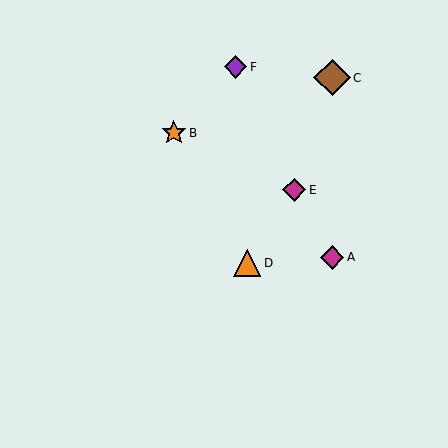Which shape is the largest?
The brown diamond (labeled C) is the largest.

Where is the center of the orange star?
The center of the orange star is at (174, 133).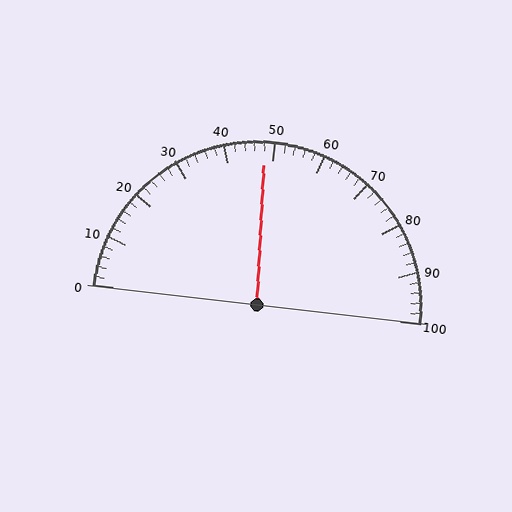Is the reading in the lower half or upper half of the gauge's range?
The reading is in the lower half of the range (0 to 100).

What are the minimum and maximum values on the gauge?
The gauge ranges from 0 to 100.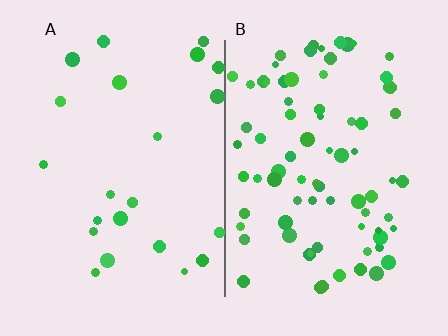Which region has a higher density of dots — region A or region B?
B (the right).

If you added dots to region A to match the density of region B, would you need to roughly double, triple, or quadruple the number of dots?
Approximately triple.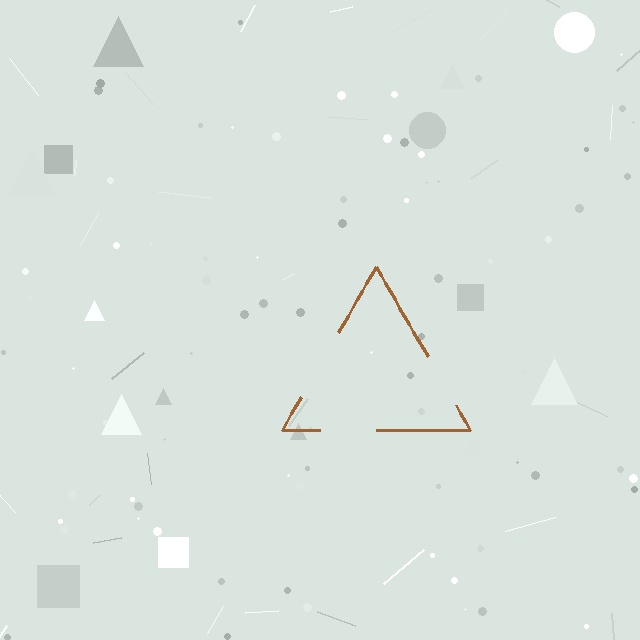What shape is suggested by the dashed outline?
The dashed outline suggests a triangle.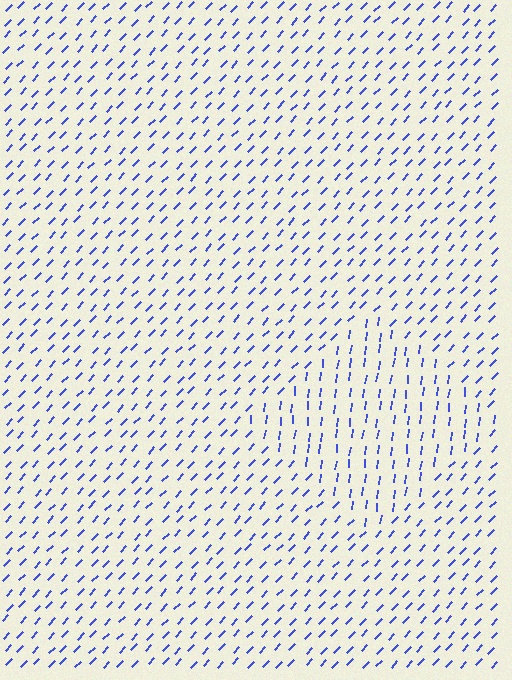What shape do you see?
I see a diamond.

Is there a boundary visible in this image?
Yes, there is a texture boundary formed by a change in line orientation.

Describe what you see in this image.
The image is filled with small blue line segments. A diamond region in the image has lines oriented differently from the surrounding lines, creating a visible texture boundary.